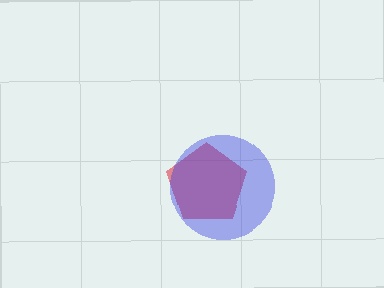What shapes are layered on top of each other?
The layered shapes are: a red pentagon, a blue circle.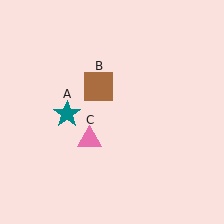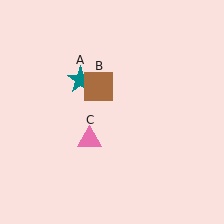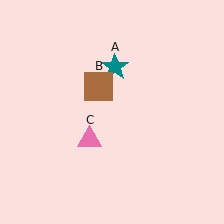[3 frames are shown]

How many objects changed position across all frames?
1 object changed position: teal star (object A).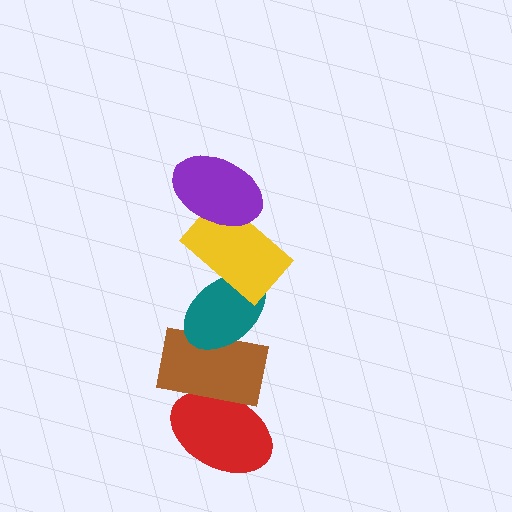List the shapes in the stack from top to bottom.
From top to bottom: the purple ellipse, the yellow rectangle, the teal ellipse, the brown rectangle, the red ellipse.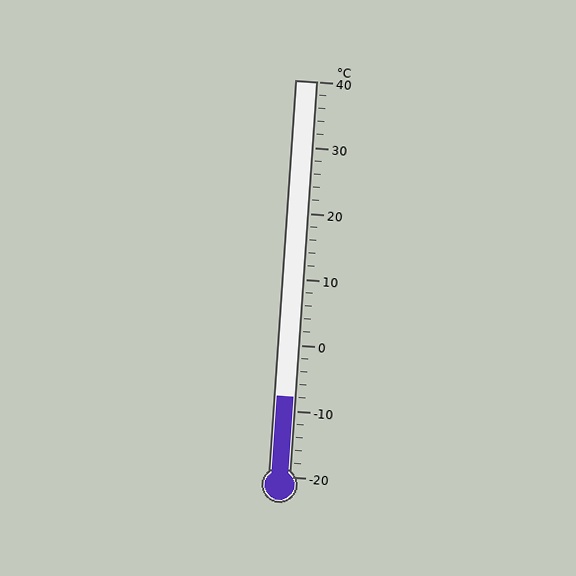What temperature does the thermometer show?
The thermometer shows approximately -8°C.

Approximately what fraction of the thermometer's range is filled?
The thermometer is filled to approximately 20% of its range.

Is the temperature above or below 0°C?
The temperature is below 0°C.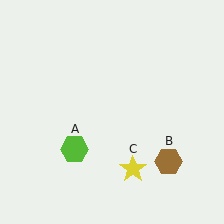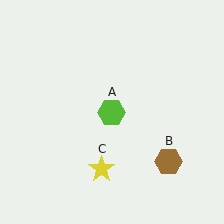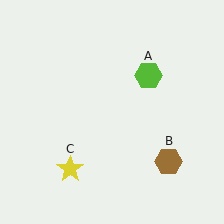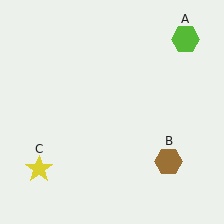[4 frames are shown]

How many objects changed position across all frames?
2 objects changed position: lime hexagon (object A), yellow star (object C).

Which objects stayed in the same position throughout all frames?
Brown hexagon (object B) remained stationary.